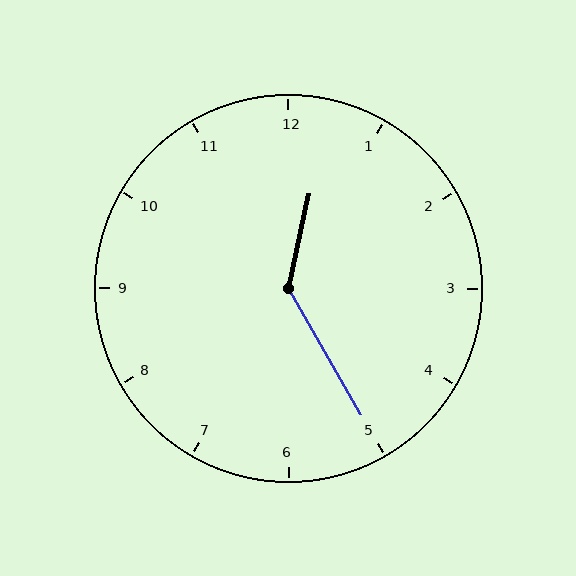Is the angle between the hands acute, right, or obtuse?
It is obtuse.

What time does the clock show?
12:25.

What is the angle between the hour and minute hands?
Approximately 138 degrees.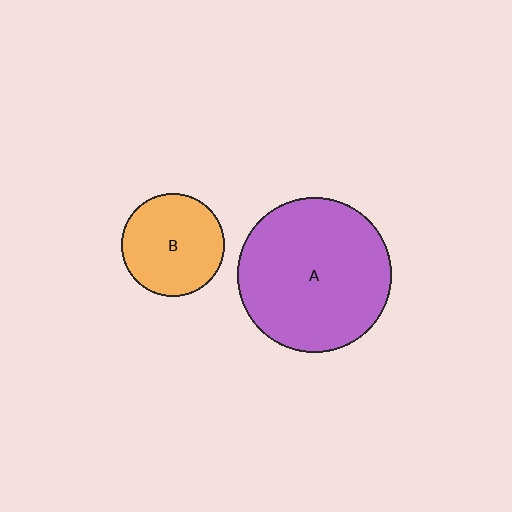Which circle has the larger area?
Circle A (purple).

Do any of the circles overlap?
No, none of the circles overlap.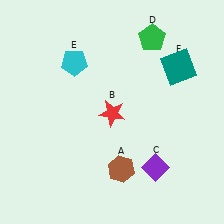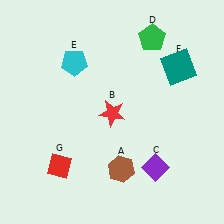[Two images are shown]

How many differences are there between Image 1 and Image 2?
There is 1 difference between the two images.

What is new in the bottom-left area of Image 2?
A red diamond (G) was added in the bottom-left area of Image 2.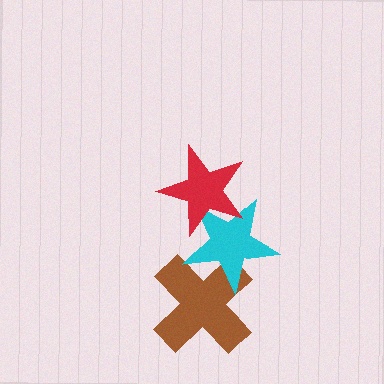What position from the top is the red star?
The red star is 1st from the top.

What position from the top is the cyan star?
The cyan star is 2nd from the top.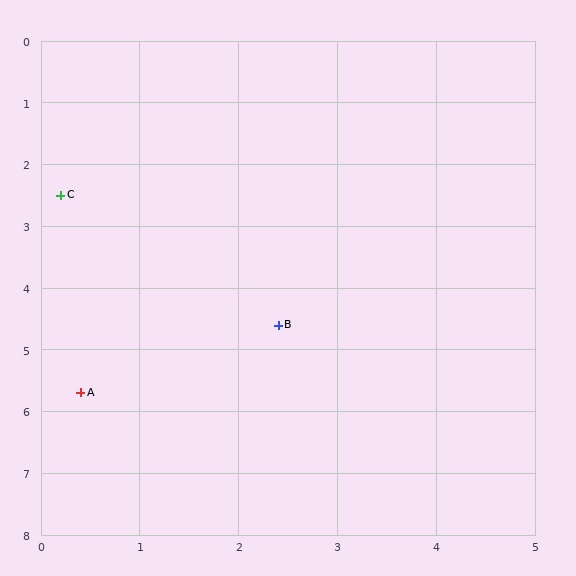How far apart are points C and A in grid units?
Points C and A are about 3.2 grid units apart.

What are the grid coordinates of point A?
Point A is at approximately (0.4, 5.7).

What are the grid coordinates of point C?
Point C is at approximately (0.2, 2.5).